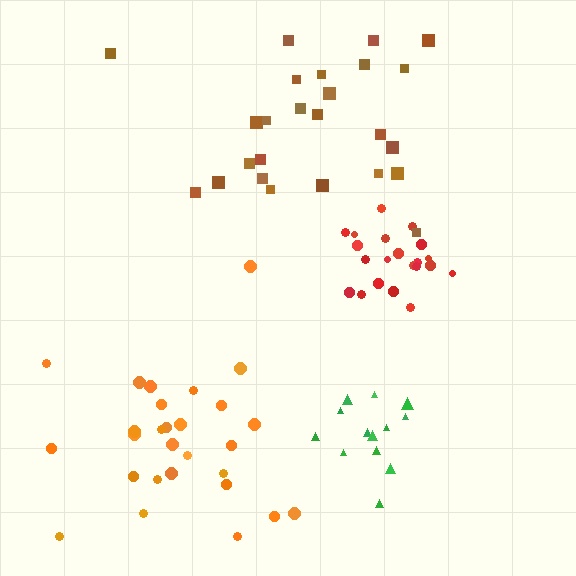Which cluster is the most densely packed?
Red.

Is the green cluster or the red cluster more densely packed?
Red.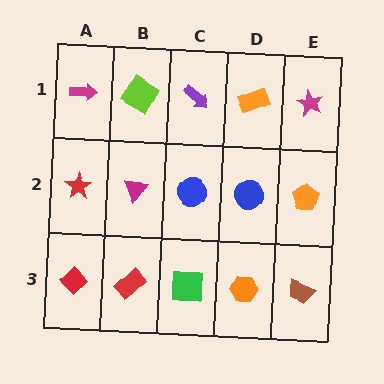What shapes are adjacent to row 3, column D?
A blue circle (row 2, column D), a green square (row 3, column C), a brown trapezoid (row 3, column E).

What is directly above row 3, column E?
An orange pentagon.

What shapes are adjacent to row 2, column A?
A magenta arrow (row 1, column A), a red diamond (row 3, column A), a magenta triangle (row 2, column B).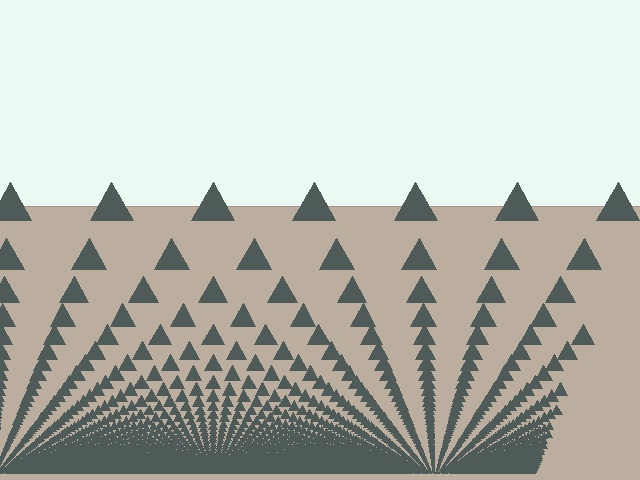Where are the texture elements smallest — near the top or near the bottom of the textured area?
Near the bottom.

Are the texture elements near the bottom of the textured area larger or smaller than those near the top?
Smaller. The gradient is inverted — elements near the bottom are smaller and denser.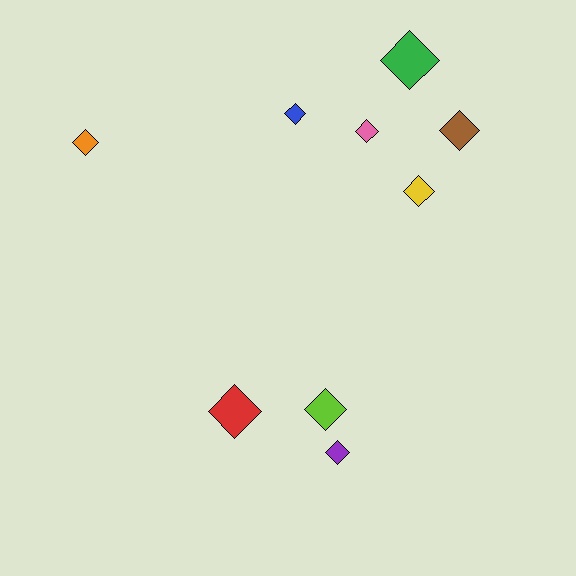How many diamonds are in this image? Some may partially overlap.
There are 9 diamonds.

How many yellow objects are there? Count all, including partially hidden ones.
There is 1 yellow object.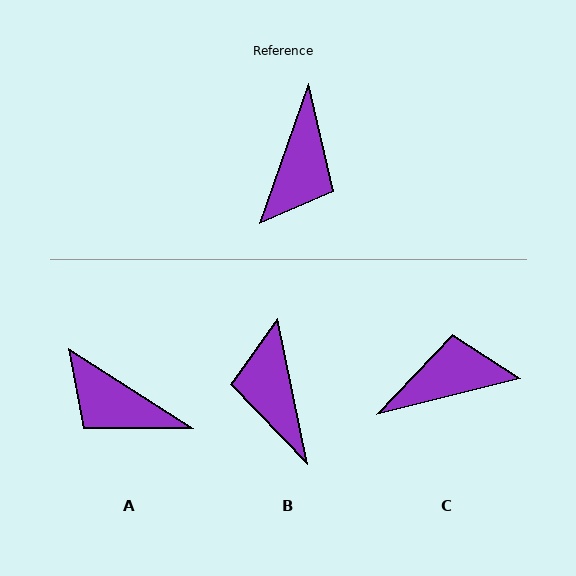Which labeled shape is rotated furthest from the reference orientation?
B, about 149 degrees away.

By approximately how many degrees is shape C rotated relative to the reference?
Approximately 123 degrees counter-clockwise.